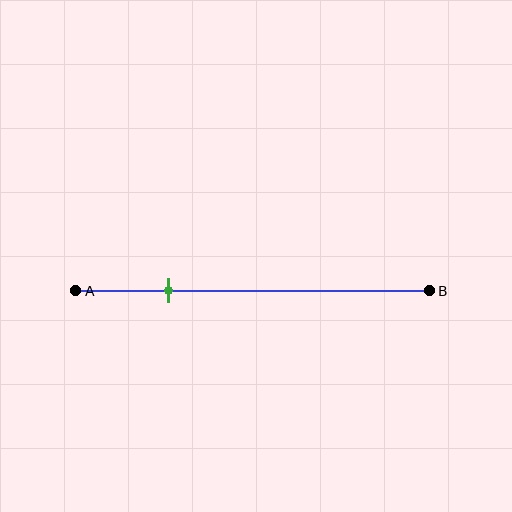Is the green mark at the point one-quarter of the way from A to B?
Yes, the mark is approximately at the one-quarter point.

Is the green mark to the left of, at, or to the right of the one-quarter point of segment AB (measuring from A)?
The green mark is approximately at the one-quarter point of segment AB.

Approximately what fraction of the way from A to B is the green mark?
The green mark is approximately 25% of the way from A to B.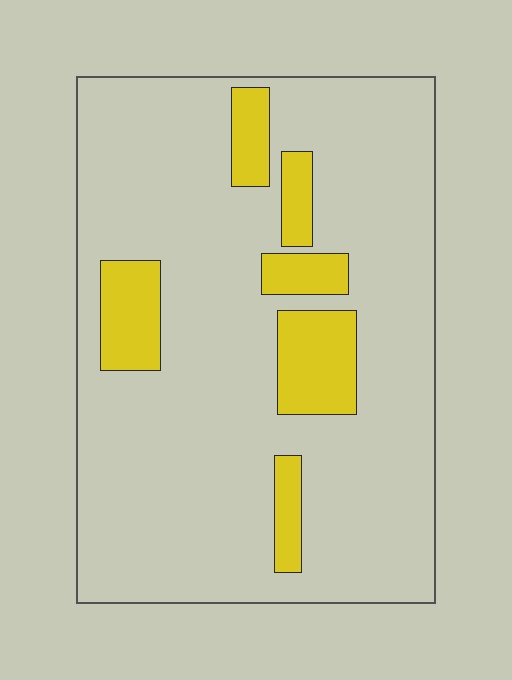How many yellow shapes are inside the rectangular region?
6.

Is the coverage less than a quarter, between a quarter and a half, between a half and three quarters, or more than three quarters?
Less than a quarter.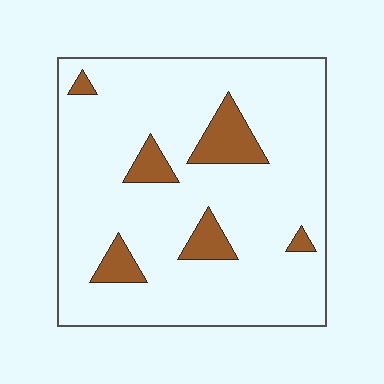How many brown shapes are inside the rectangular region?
6.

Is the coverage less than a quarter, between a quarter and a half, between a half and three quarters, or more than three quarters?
Less than a quarter.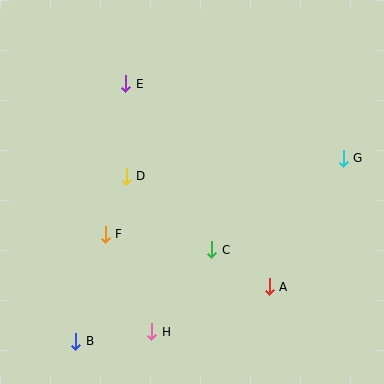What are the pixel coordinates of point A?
Point A is at (269, 287).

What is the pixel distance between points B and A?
The distance between B and A is 201 pixels.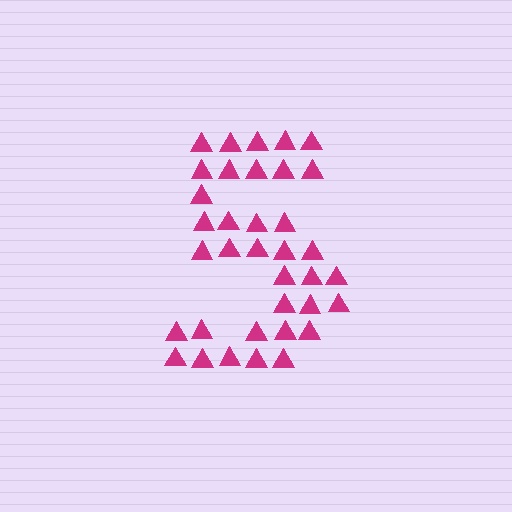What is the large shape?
The large shape is the digit 5.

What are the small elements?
The small elements are triangles.